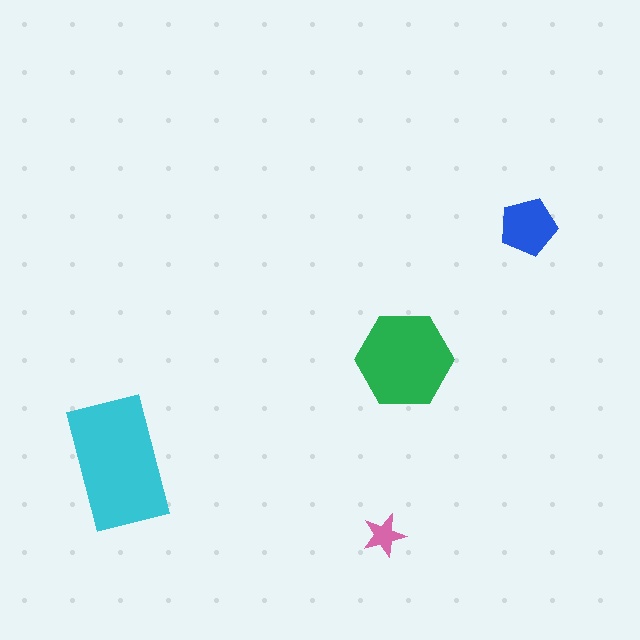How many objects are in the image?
There are 4 objects in the image.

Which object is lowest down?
The pink star is bottommost.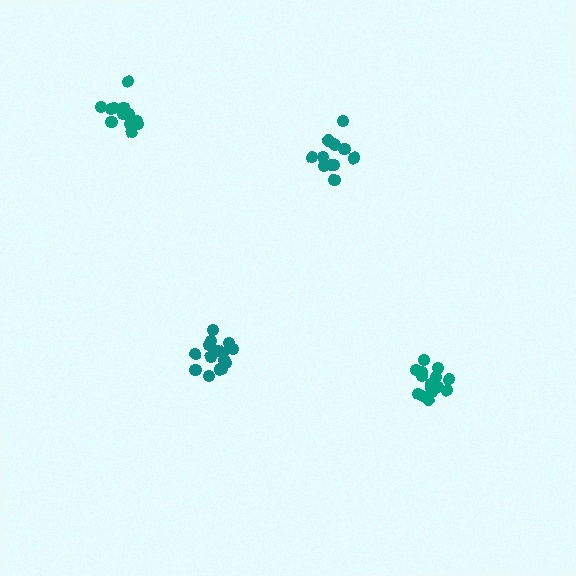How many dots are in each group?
Group 1: 15 dots, Group 2: 12 dots, Group 3: 12 dots, Group 4: 16 dots (55 total).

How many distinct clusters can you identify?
There are 4 distinct clusters.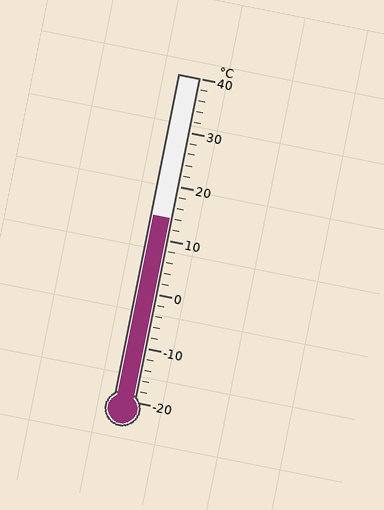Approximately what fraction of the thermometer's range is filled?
The thermometer is filled to approximately 55% of its range.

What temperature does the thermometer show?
The thermometer shows approximately 14°C.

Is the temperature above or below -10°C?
The temperature is above -10°C.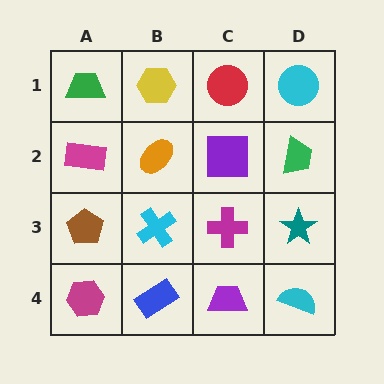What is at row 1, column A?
A green trapezoid.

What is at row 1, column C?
A red circle.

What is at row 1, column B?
A yellow hexagon.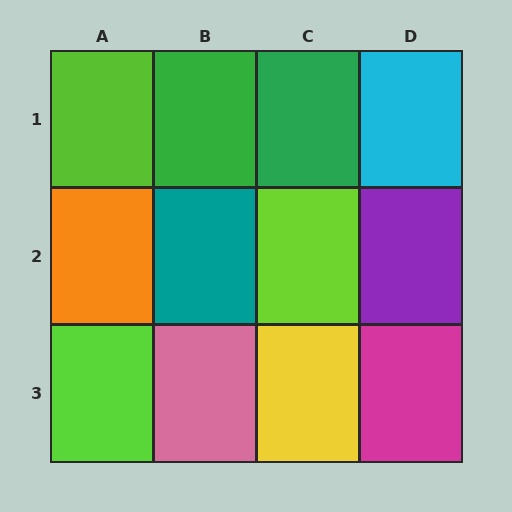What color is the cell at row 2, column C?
Lime.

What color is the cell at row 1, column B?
Green.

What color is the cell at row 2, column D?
Purple.